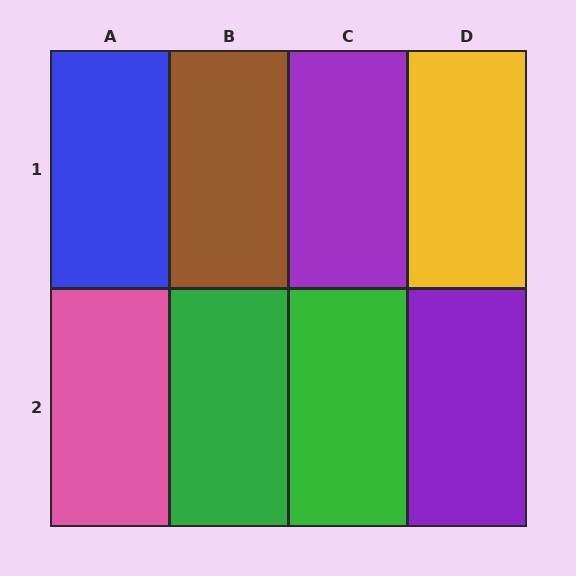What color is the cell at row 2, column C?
Green.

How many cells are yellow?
1 cell is yellow.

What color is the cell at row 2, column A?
Pink.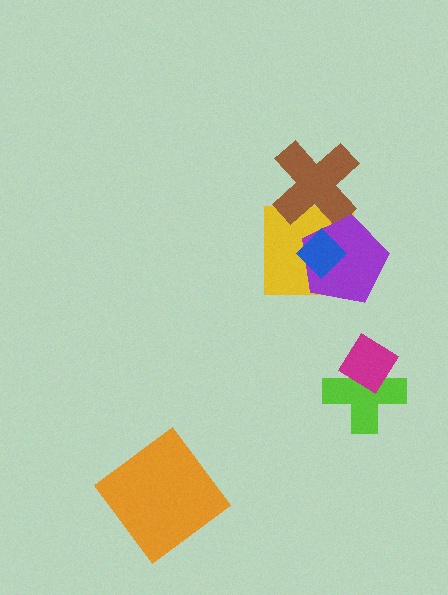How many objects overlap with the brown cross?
2 objects overlap with the brown cross.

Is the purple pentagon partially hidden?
Yes, it is partially covered by another shape.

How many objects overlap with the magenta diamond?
1 object overlaps with the magenta diamond.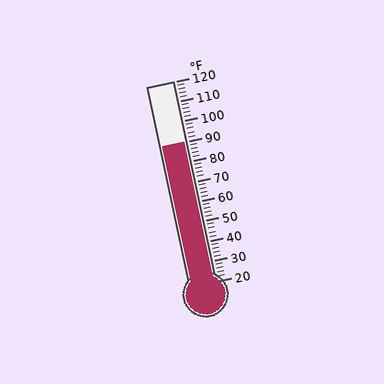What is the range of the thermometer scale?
The thermometer scale ranges from 20°F to 120°F.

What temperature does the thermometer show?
The thermometer shows approximately 90°F.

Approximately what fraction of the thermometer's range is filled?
The thermometer is filled to approximately 70% of its range.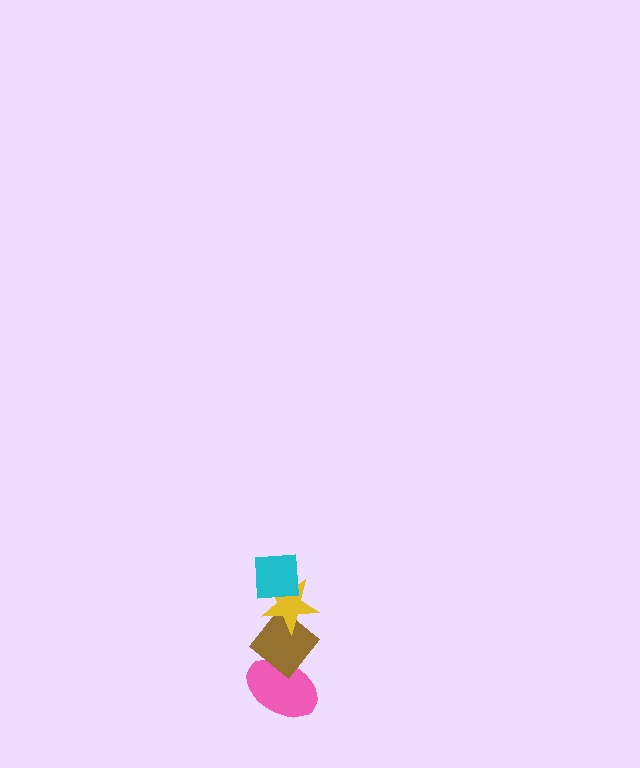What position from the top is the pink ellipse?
The pink ellipse is 4th from the top.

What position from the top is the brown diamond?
The brown diamond is 3rd from the top.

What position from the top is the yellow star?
The yellow star is 2nd from the top.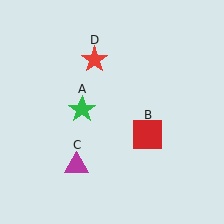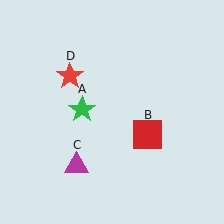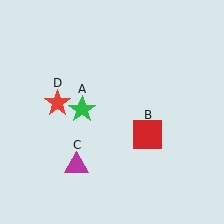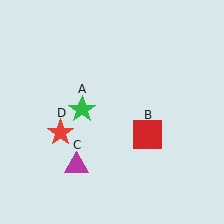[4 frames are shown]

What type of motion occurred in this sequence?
The red star (object D) rotated counterclockwise around the center of the scene.